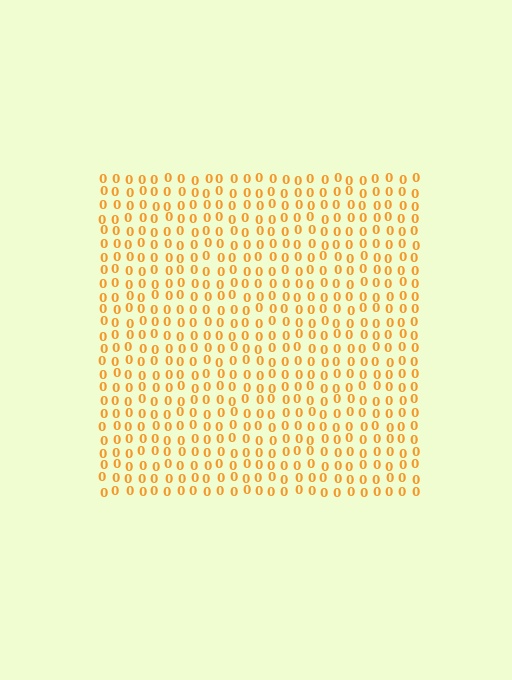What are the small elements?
The small elements are digit 0's.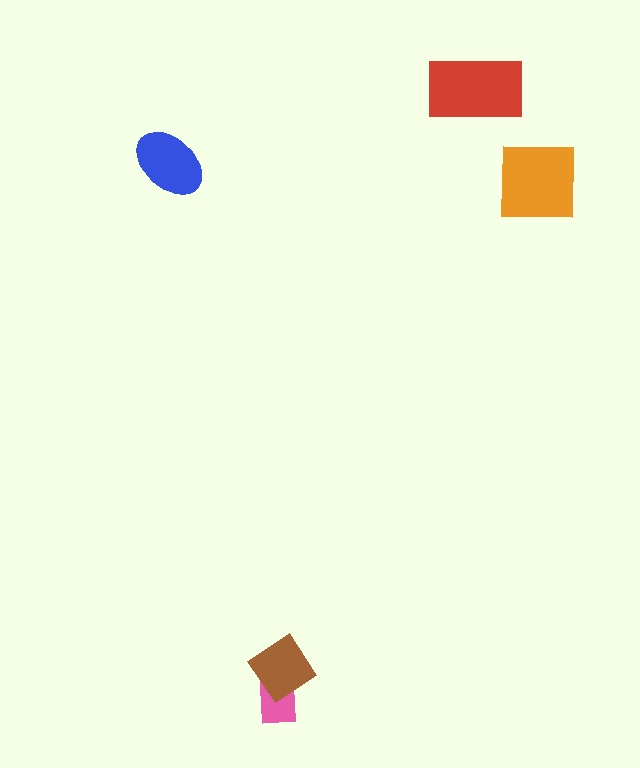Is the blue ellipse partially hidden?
No, no other shape covers it.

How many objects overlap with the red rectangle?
0 objects overlap with the red rectangle.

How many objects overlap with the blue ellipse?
0 objects overlap with the blue ellipse.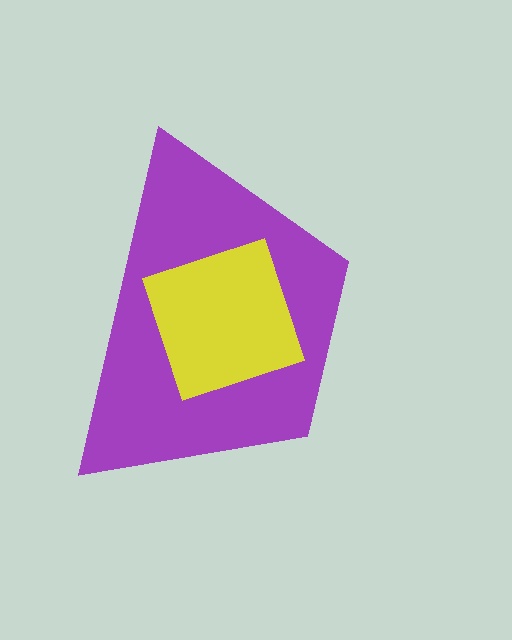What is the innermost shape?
The yellow square.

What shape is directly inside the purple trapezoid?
The yellow square.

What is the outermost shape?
The purple trapezoid.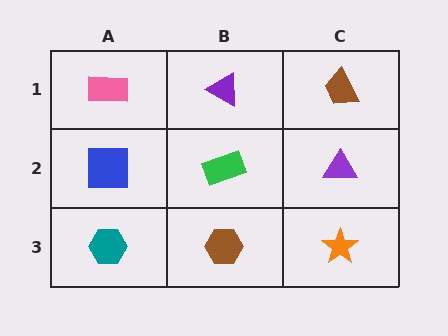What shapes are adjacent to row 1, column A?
A blue square (row 2, column A), a purple triangle (row 1, column B).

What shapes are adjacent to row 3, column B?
A green rectangle (row 2, column B), a teal hexagon (row 3, column A), an orange star (row 3, column C).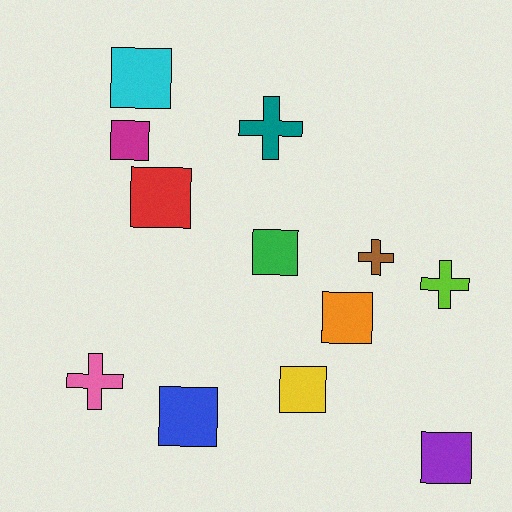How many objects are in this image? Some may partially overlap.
There are 12 objects.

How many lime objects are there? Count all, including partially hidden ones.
There is 1 lime object.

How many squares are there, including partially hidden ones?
There are 8 squares.